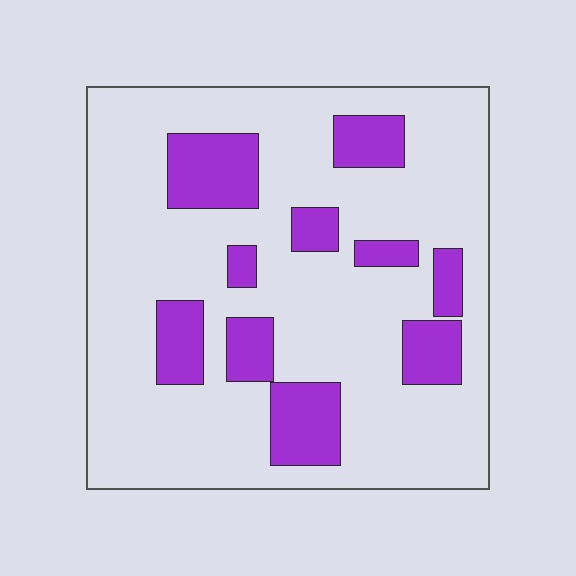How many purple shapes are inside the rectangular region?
10.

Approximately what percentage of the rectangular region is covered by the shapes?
Approximately 20%.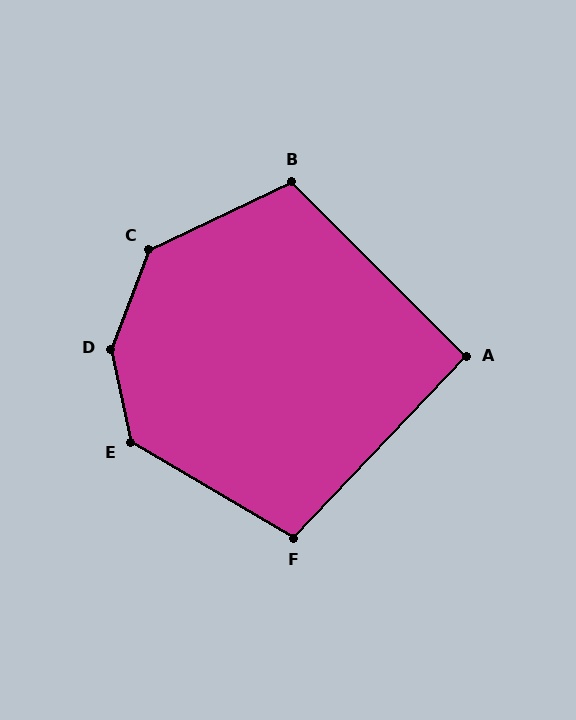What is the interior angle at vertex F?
Approximately 103 degrees (obtuse).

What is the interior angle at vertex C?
Approximately 136 degrees (obtuse).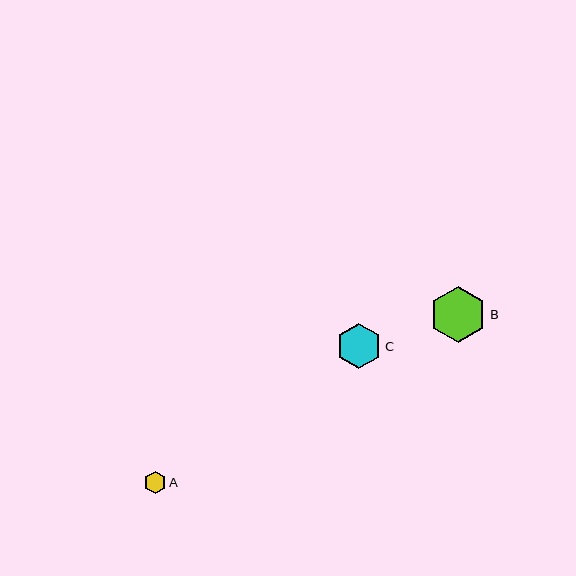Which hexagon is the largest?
Hexagon B is the largest with a size of approximately 57 pixels.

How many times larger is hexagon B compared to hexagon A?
Hexagon B is approximately 2.6 times the size of hexagon A.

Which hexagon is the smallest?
Hexagon A is the smallest with a size of approximately 22 pixels.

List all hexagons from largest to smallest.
From largest to smallest: B, C, A.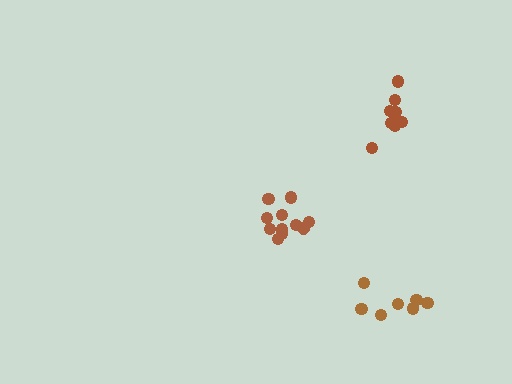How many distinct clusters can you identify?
There are 3 distinct clusters.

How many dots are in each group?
Group 1: 11 dots, Group 2: 7 dots, Group 3: 10 dots (28 total).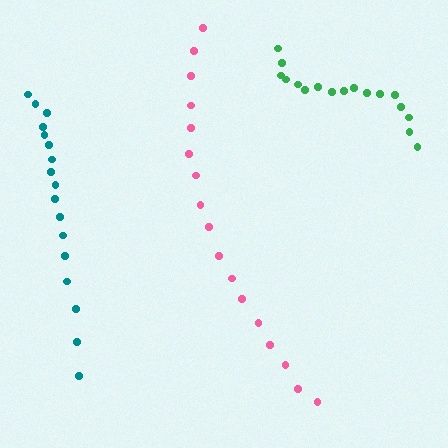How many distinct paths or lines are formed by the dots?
There are 3 distinct paths.